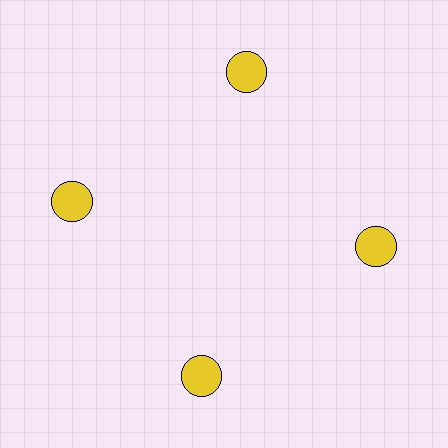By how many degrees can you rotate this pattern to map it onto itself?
The pattern maps onto itself every 90 degrees of rotation.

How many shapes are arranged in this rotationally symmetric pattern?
There are 4 shapes, arranged in 4 groups of 1.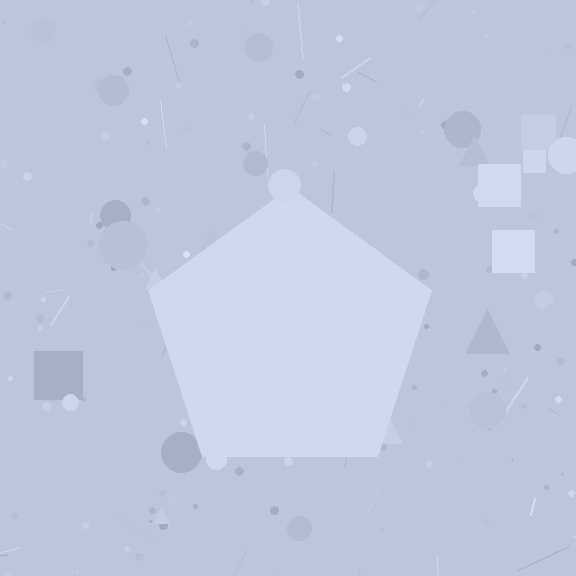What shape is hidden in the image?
A pentagon is hidden in the image.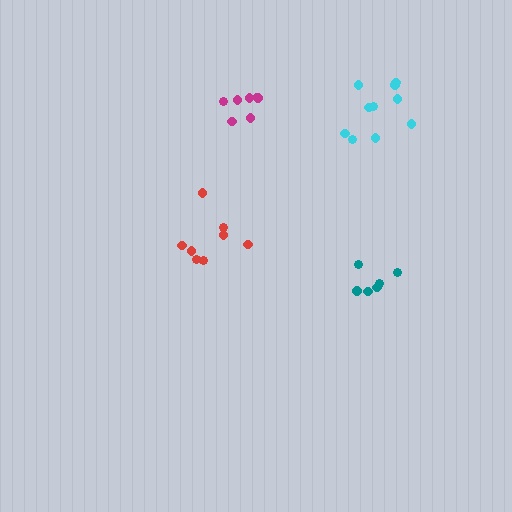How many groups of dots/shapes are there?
There are 4 groups.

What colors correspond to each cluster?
The clusters are colored: red, teal, magenta, cyan.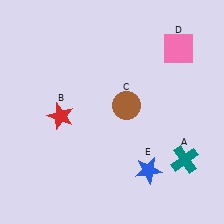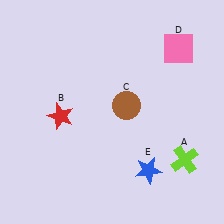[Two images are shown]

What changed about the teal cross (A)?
In Image 1, A is teal. In Image 2, it changed to lime.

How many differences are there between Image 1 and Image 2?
There is 1 difference between the two images.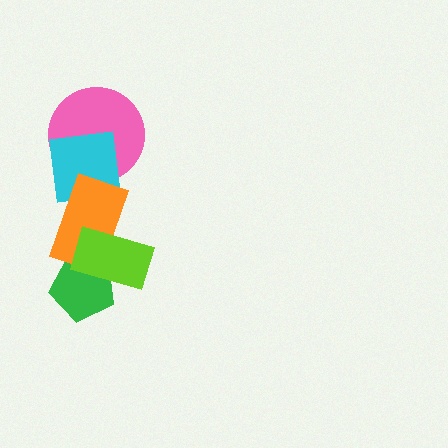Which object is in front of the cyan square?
The orange rectangle is in front of the cyan square.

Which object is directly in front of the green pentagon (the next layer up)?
The orange rectangle is directly in front of the green pentagon.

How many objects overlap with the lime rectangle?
2 objects overlap with the lime rectangle.